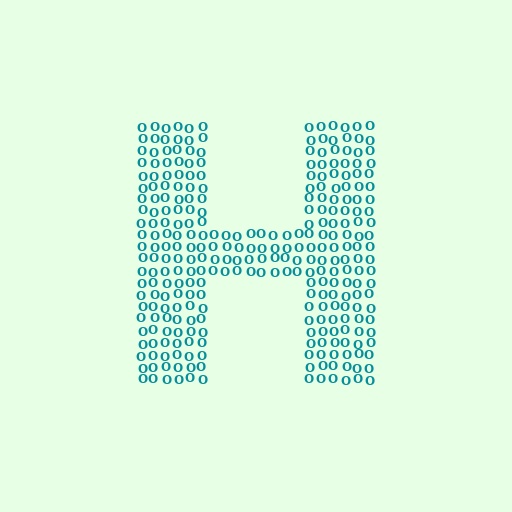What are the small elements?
The small elements are letter O's.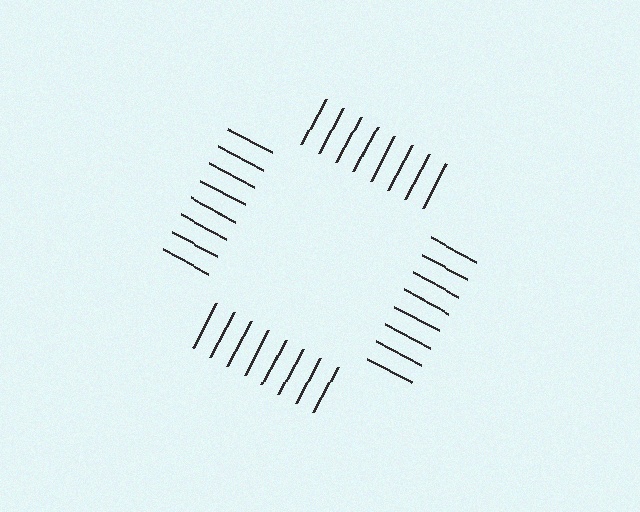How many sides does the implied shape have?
4 sides — the line-ends trace a square.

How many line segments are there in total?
32 — 8 along each of the 4 edges.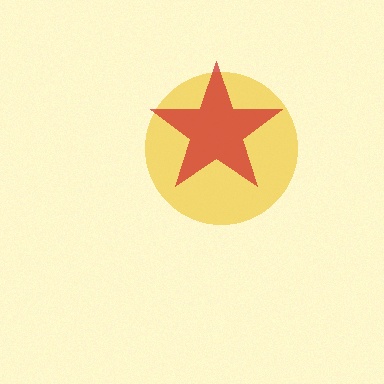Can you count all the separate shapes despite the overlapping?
Yes, there are 2 separate shapes.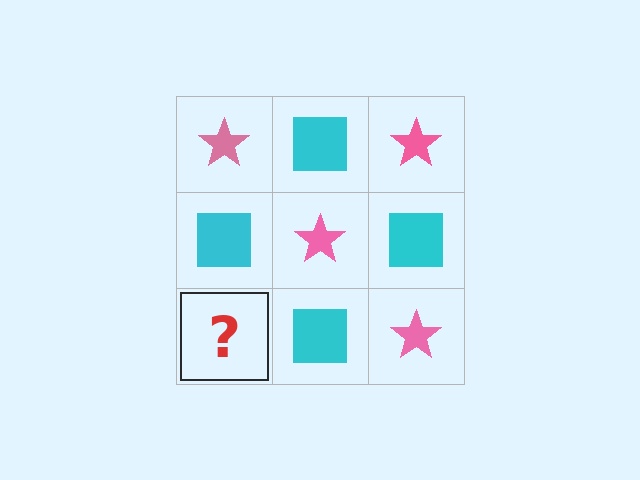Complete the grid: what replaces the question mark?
The question mark should be replaced with a pink star.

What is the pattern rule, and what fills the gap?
The rule is that it alternates pink star and cyan square in a checkerboard pattern. The gap should be filled with a pink star.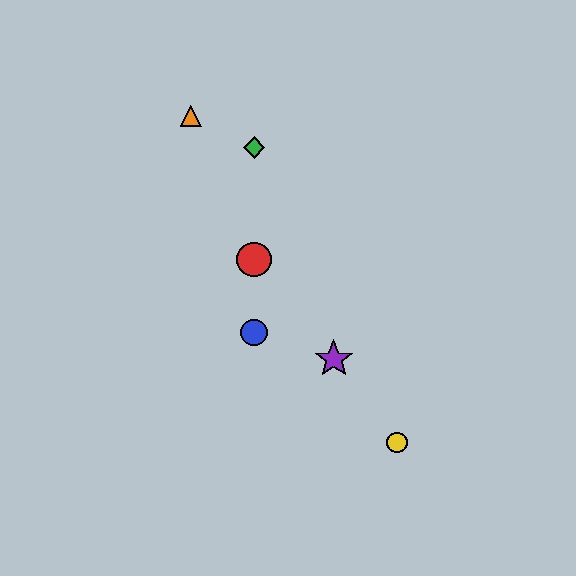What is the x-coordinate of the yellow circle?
The yellow circle is at x≈397.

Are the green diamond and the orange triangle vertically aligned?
No, the green diamond is at x≈254 and the orange triangle is at x≈191.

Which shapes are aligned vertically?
The red circle, the blue circle, the green diamond are aligned vertically.